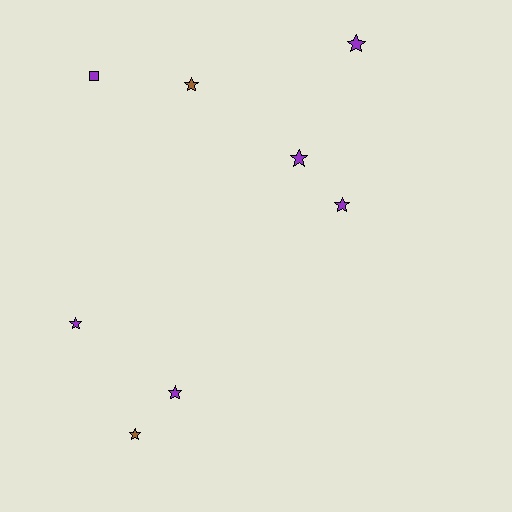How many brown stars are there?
There are 2 brown stars.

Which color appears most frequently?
Purple, with 6 objects.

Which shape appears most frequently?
Star, with 7 objects.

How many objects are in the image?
There are 8 objects.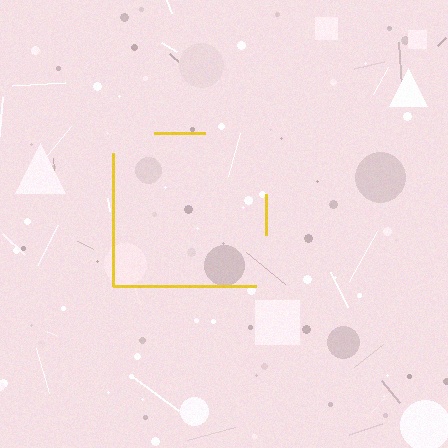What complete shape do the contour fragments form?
The contour fragments form a square.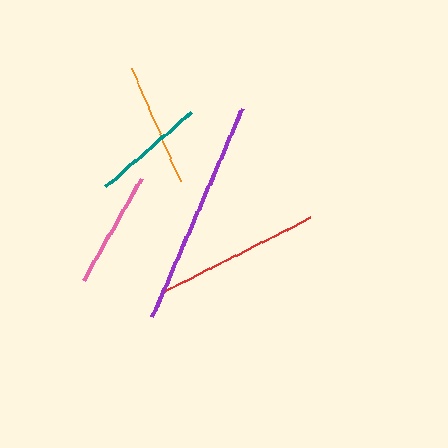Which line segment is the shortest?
The teal line is the shortest at approximately 113 pixels.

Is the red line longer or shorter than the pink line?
The red line is longer than the pink line.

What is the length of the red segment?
The red segment is approximately 167 pixels long.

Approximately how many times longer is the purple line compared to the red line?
The purple line is approximately 1.4 times the length of the red line.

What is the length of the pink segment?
The pink segment is approximately 117 pixels long.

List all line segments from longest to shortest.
From longest to shortest: purple, red, orange, pink, teal.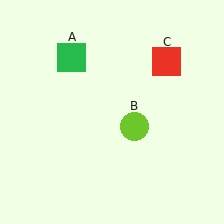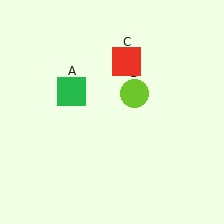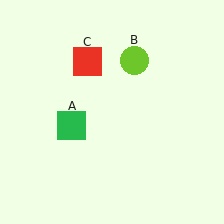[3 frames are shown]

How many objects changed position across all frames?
3 objects changed position: green square (object A), lime circle (object B), red square (object C).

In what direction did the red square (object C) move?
The red square (object C) moved left.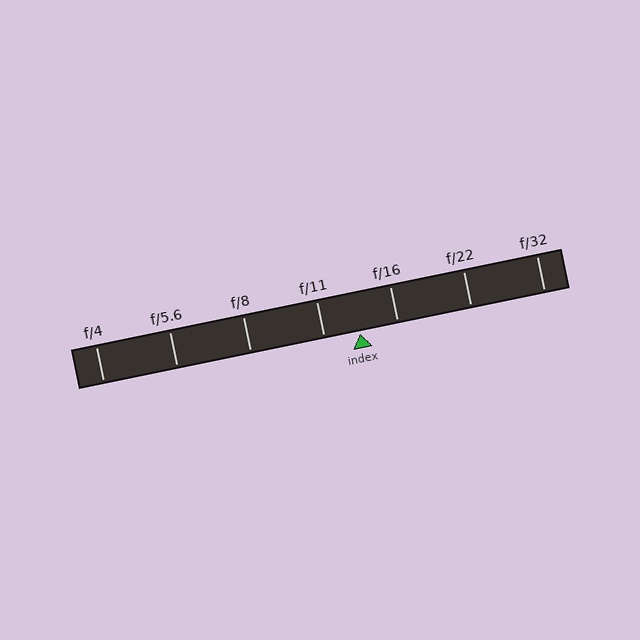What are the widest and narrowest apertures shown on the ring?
The widest aperture shown is f/4 and the narrowest is f/32.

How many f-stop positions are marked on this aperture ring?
There are 7 f-stop positions marked.